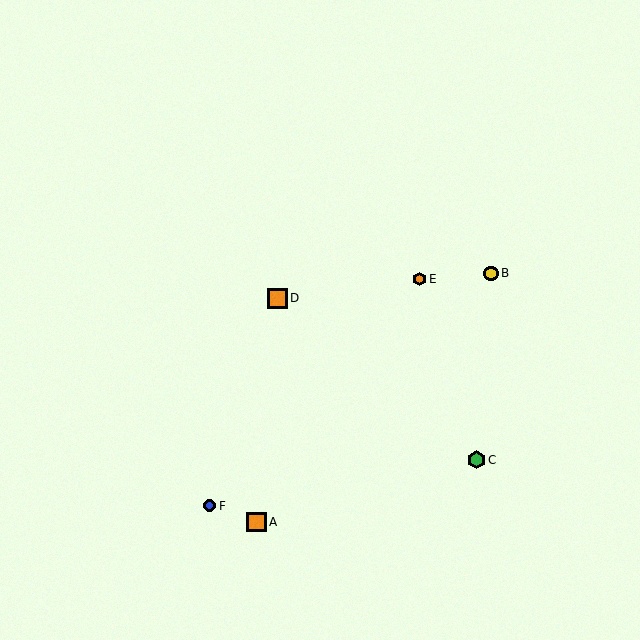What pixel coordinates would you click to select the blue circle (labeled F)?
Click at (209, 506) to select the blue circle F.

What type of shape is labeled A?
Shape A is an orange square.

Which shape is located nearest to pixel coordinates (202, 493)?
The blue circle (labeled F) at (209, 506) is nearest to that location.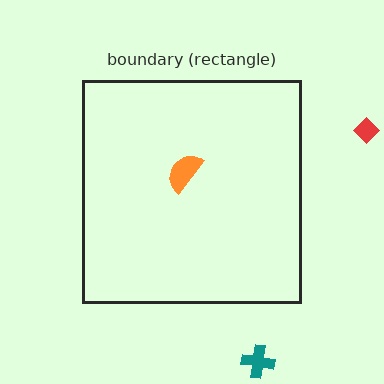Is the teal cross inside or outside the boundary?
Outside.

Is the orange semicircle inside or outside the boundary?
Inside.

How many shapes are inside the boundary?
1 inside, 2 outside.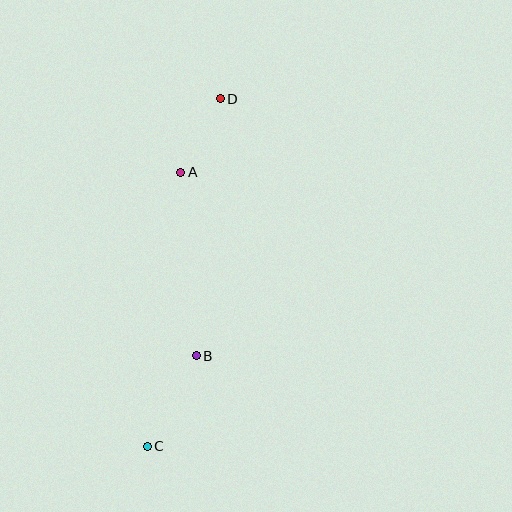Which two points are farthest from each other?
Points C and D are farthest from each other.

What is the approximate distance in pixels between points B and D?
The distance between B and D is approximately 258 pixels.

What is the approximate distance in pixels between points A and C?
The distance between A and C is approximately 276 pixels.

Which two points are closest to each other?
Points A and D are closest to each other.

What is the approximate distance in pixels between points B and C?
The distance between B and C is approximately 103 pixels.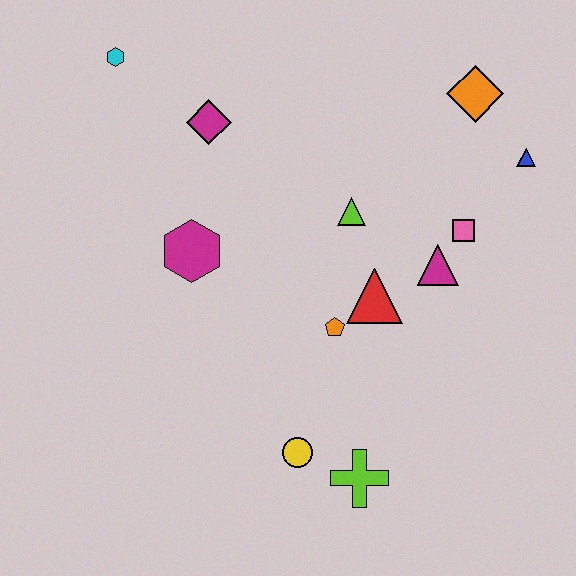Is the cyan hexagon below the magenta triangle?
No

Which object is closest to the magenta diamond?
The cyan hexagon is closest to the magenta diamond.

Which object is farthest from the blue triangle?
The cyan hexagon is farthest from the blue triangle.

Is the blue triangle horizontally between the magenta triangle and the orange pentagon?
No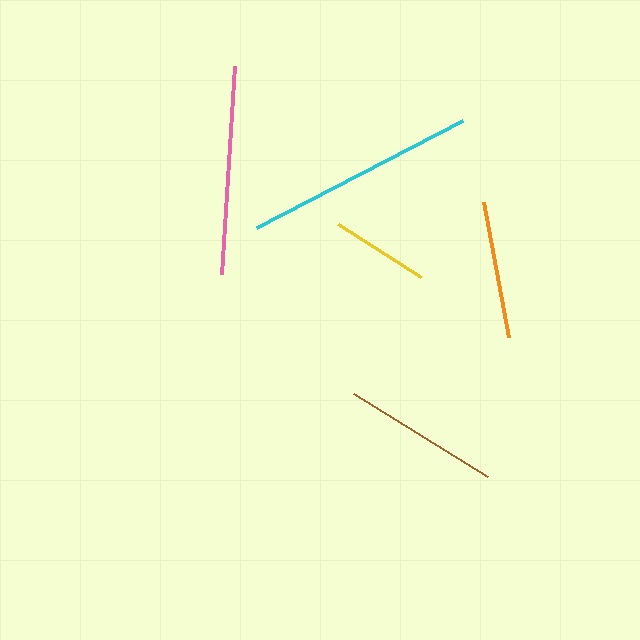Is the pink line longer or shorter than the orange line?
The pink line is longer than the orange line.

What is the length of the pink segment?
The pink segment is approximately 208 pixels long.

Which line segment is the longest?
The cyan line is the longest at approximately 232 pixels.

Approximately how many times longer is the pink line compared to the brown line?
The pink line is approximately 1.3 times the length of the brown line.